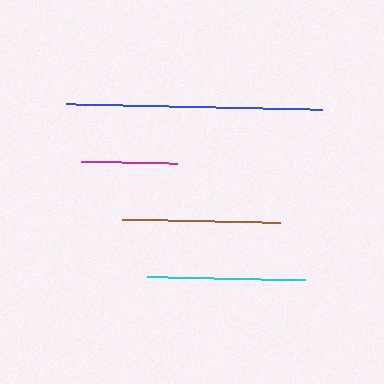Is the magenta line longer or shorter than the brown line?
The brown line is longer than the magenta line.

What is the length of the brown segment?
The brown segment is approximately 158 pixels long.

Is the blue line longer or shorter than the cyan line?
The blue line is longer than the cyan line.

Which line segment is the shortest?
The magenta line is the shortest at approximately 97 pixels.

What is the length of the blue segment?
The blue segment is approximately 256 pixels long.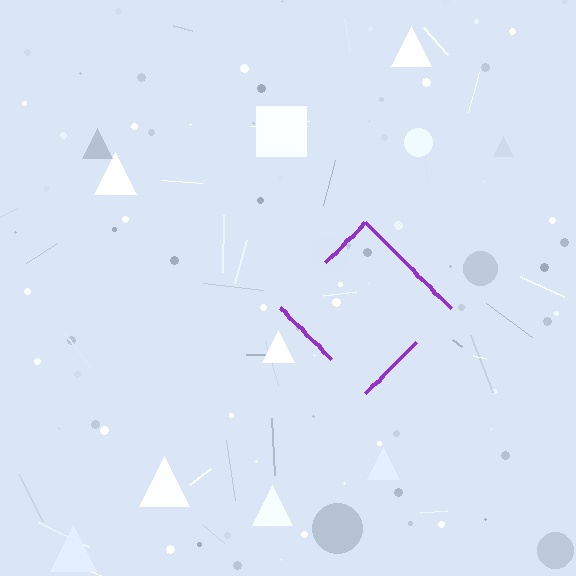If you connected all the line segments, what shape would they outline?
They would outline a diamond.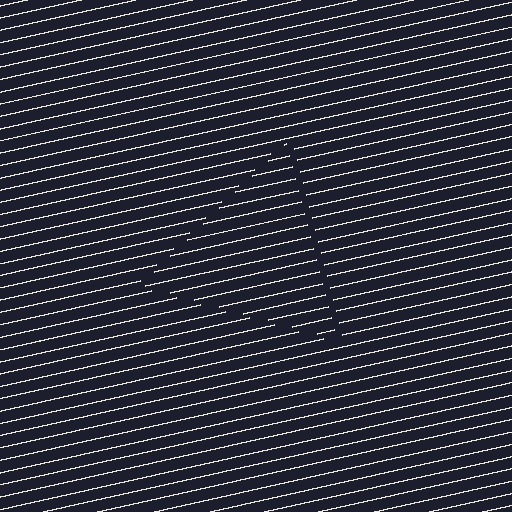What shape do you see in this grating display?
An illusory triangle. The interior of the shape contains the same grating, shifted by half a period — the contour is defined by the phase discontinuity where line-ends from the inner and outer gratings abut.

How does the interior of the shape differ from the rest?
The interior of the shape contains the same grating, shifted by half a period — the contour is defined by the phase discontinuity where line-ends from the inner and outer gratings abut.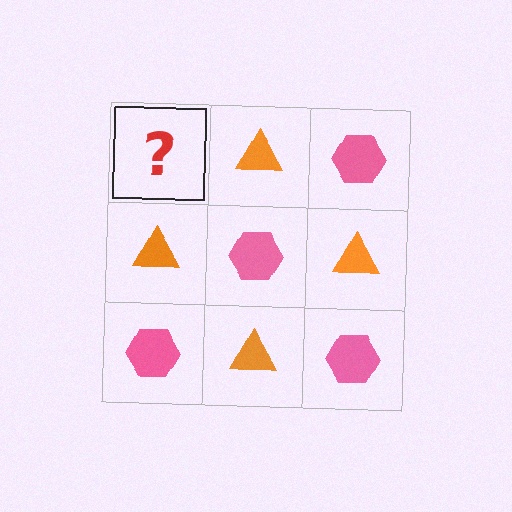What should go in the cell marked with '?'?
The missing cell should contain a pink hexagon.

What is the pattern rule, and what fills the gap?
The rule is that it alternates pink hexagon and orange triangle in a checkerboard pattern. The gap should be filled with a pink hexagon.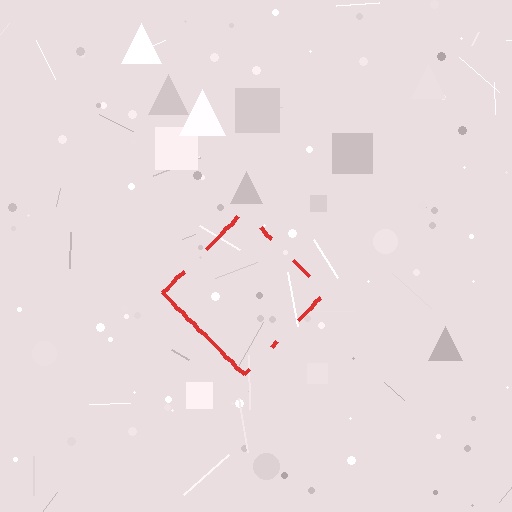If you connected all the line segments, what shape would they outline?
They would outline a diamond.